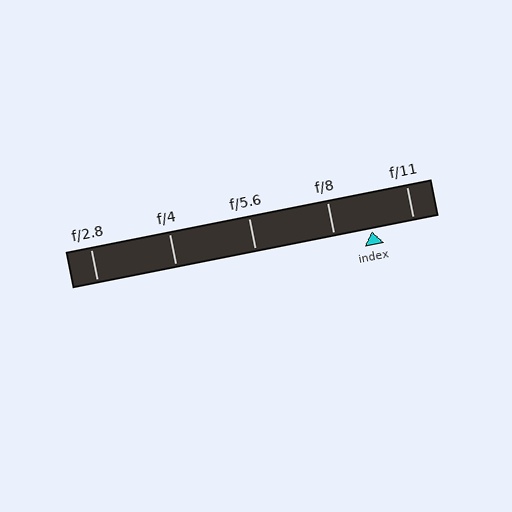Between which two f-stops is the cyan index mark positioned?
The index mark is between f/8 and f/11.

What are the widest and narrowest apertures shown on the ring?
The widest aperture shown is f/2.8 and the narrowest is f/11.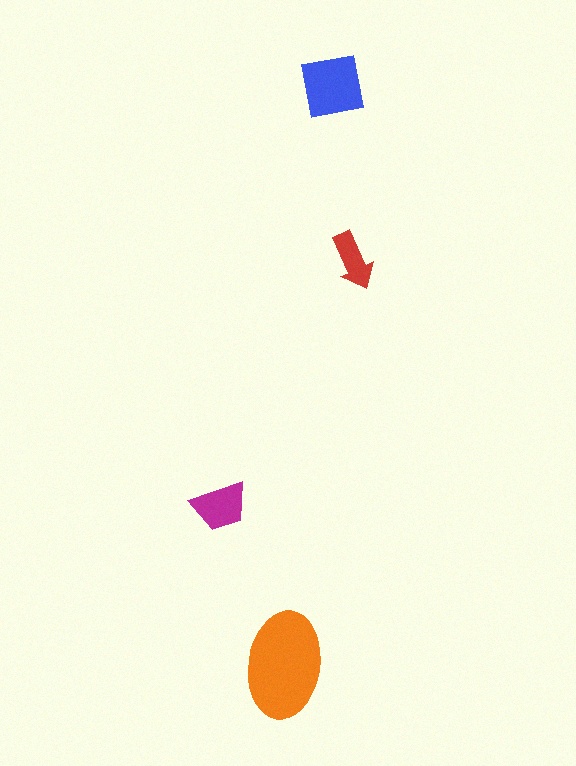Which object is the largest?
The orange ellipse.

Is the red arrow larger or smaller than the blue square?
Smaller.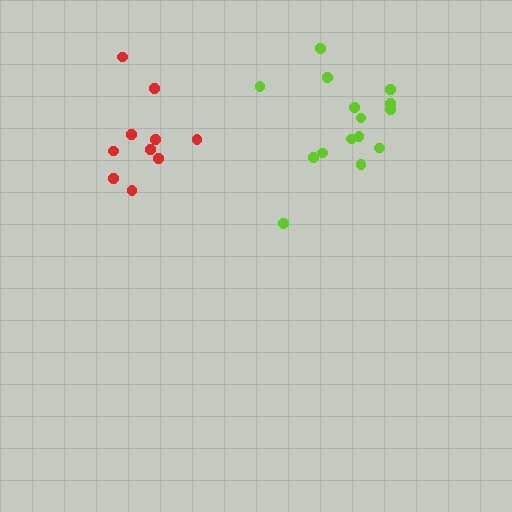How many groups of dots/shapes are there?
There are 2 groups.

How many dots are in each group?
Group 1: 10 dots, Group 2: 15 dots (25 total).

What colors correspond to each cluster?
The clusters are colored: red, lime.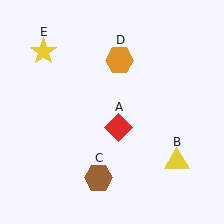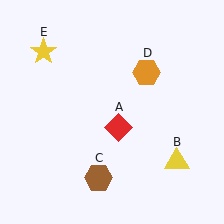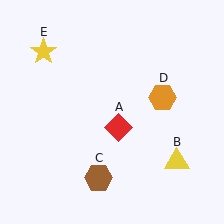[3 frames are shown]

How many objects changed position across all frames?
1 object changed position: orange hexagon (object D).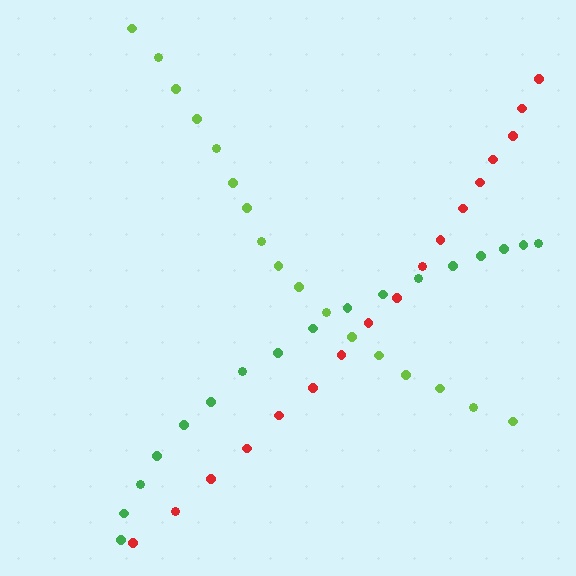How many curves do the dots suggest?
There are 3 distinct paths.